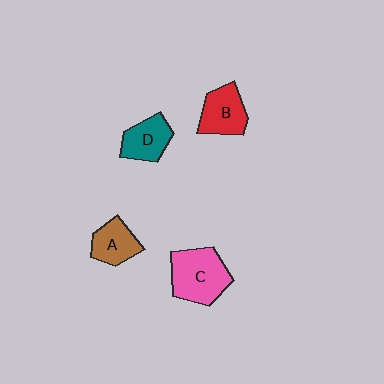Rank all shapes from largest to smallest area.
From largest to smallest: C (pink), B (red), D (teal), A (brown).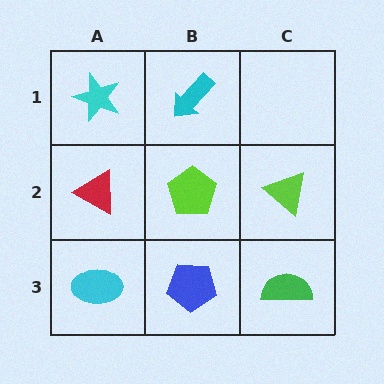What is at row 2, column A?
A red triangle.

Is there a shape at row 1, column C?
No, that cell is empty.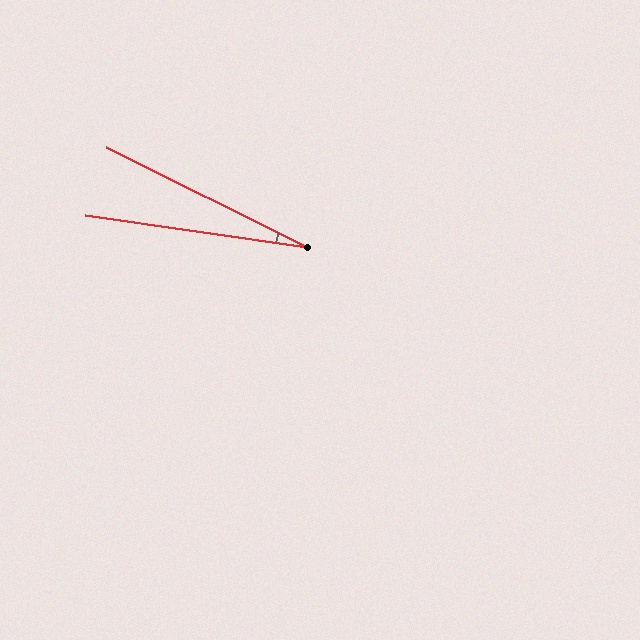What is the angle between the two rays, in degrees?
Approximately 18 degrees.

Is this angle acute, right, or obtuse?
It is acute.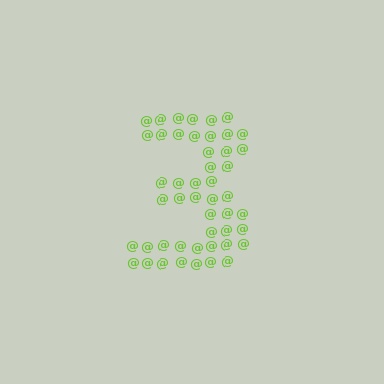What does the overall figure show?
The overall figure shows the digit 3.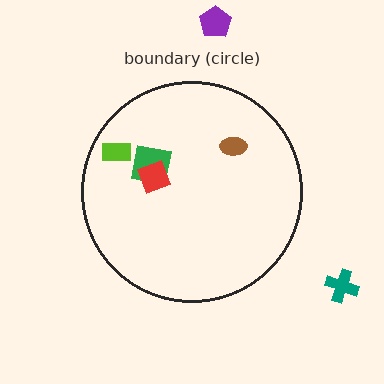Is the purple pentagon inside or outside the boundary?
Outside.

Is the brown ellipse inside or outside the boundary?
Inside.